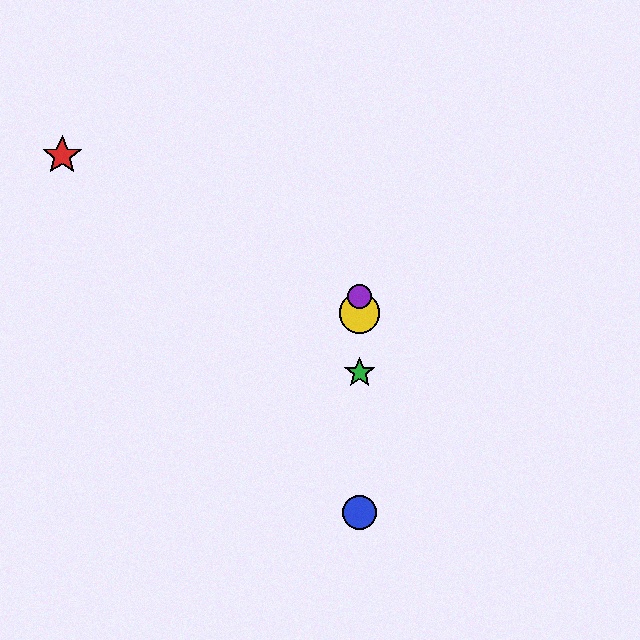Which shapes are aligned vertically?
The blue circle, the green star, the yellow circle, the purple circle are aligned vertically.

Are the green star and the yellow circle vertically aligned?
Yes, both are at x≈360.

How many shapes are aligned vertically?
4 shapes (the blue circle, the green star, the yellow circle, the purple circle) are aligned vertically.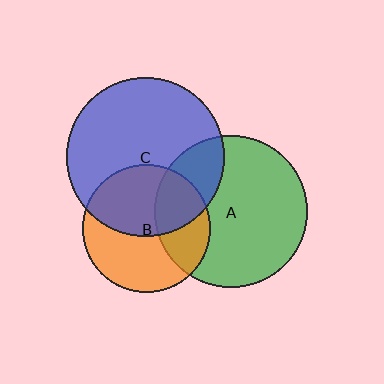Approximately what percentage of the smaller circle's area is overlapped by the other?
Approximately 50%.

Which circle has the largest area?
Circle C (blue).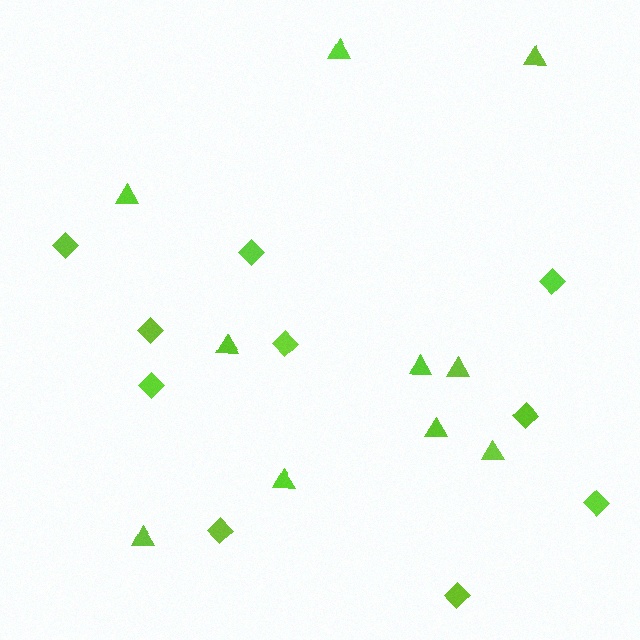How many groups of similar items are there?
There are 2 groups: one group of triangles (10) and one group of diamonds (10).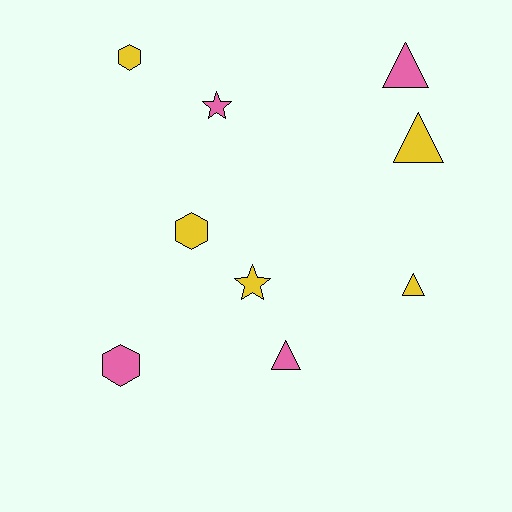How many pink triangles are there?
There are 2 pink triangles.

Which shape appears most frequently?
Triangle, with 4 objects.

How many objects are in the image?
There are 9 objects.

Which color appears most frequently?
Yellow, with 5 objects.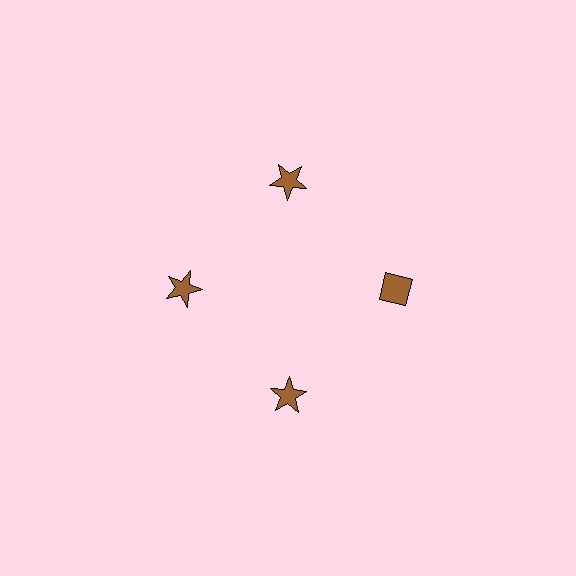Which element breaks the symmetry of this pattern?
The brown diamond at roughly the 3 o'clock position breaks the symmetry. All other shapes are brown stars.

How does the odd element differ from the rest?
It has a different shape: diamond instead of star.